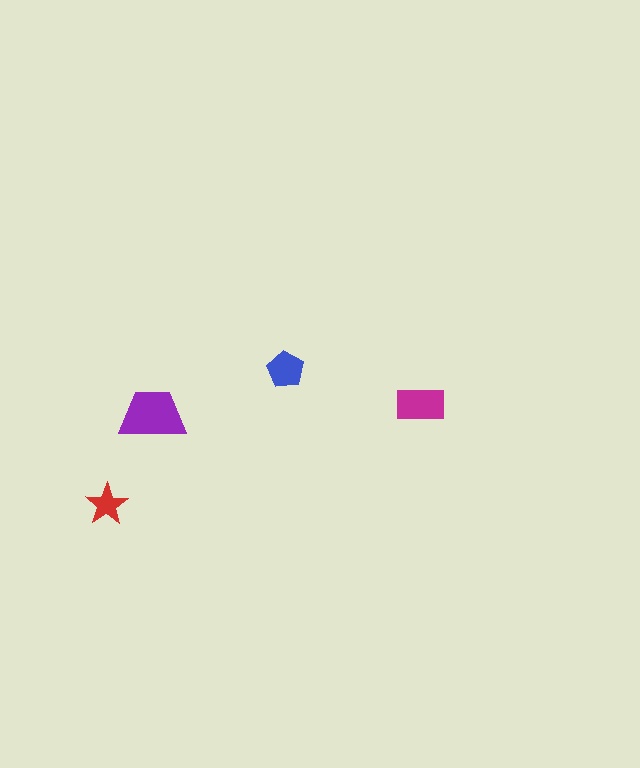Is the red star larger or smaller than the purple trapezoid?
Smaller.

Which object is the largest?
The purple trapezoid.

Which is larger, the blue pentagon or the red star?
The blue pentagon.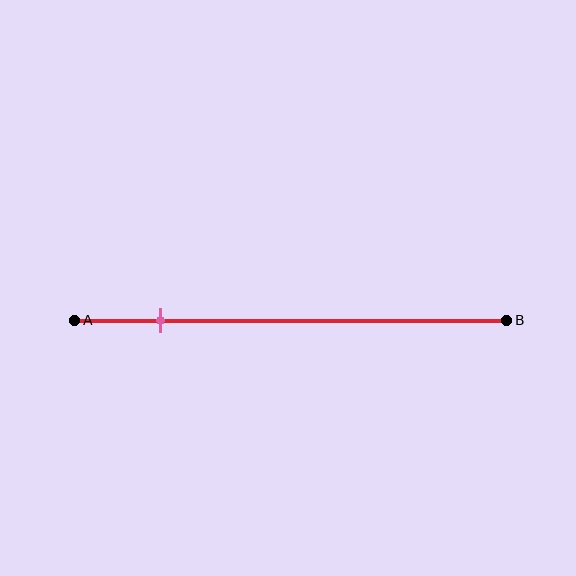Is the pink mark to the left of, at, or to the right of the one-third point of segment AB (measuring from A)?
The pink mark is to the left of the one-third point of segment AB.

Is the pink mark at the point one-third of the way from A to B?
No, the mark is at about 20% from A, not at the 33% one-third point.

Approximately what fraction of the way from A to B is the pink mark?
The pink mark is approximately 20% of the way from A to B.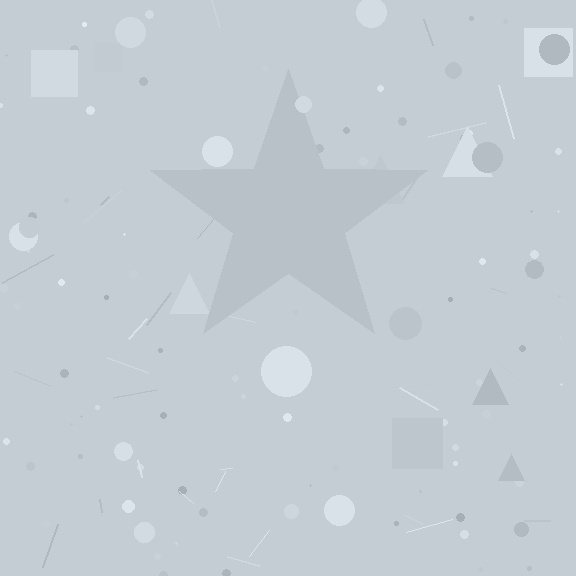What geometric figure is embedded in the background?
A star is embedded in the background.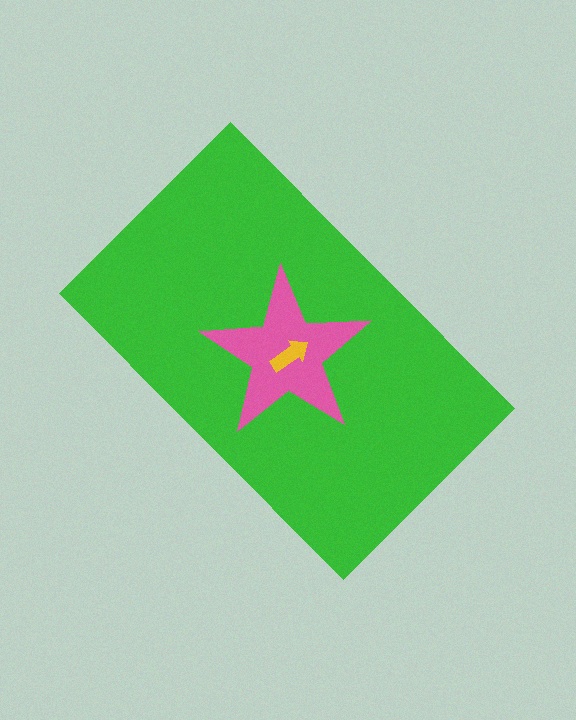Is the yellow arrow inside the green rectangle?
Yes.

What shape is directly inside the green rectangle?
The pink star.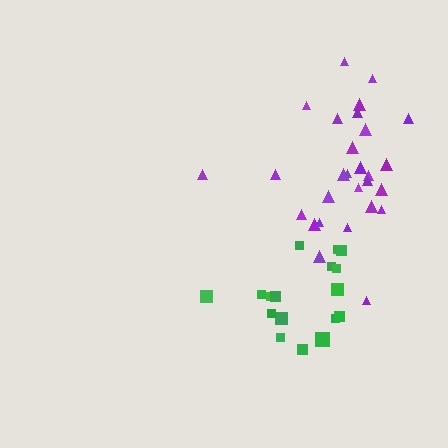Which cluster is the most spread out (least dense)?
Purple.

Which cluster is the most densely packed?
Green.